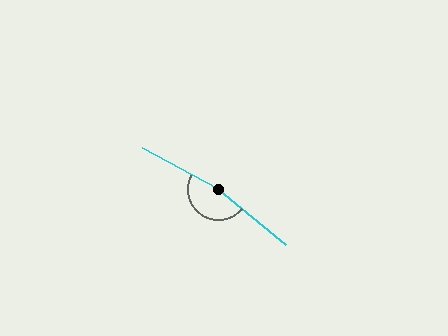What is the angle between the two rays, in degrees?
Approximately 169 degrees.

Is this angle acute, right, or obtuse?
It is obtuse.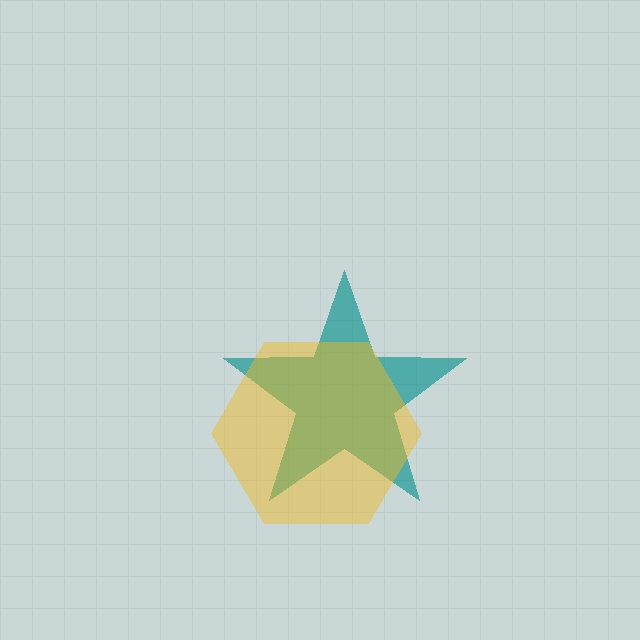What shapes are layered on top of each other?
The layered shapes are: a teal star, a yellow hexagon.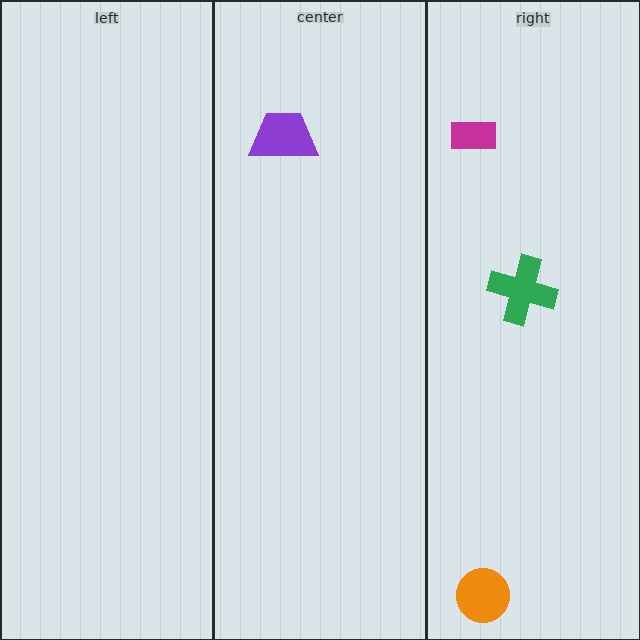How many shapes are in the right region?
3.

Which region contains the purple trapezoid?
The center region.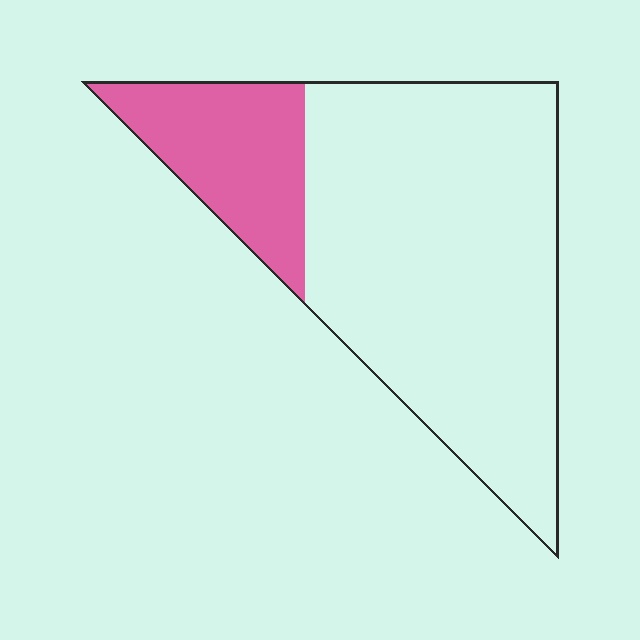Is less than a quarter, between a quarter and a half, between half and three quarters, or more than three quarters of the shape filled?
Less than a quarter.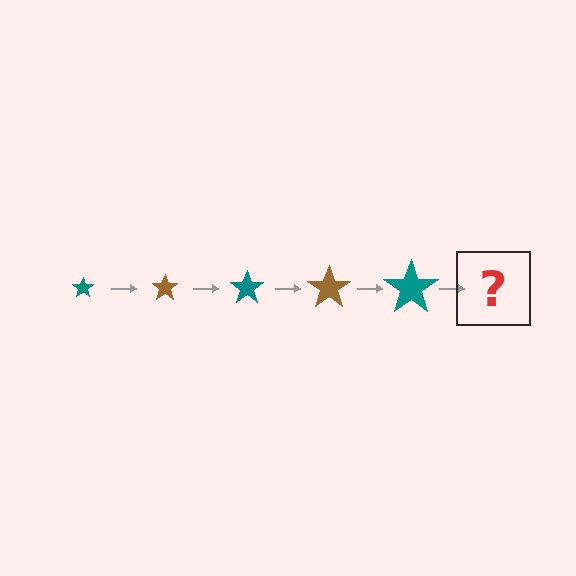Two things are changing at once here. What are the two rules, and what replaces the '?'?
The two rules are that the star grows larger each step and the color cycles through teal and brown. The '?' should be a brown star, larger than the previous one.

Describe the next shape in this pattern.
It should be a brown star, larger than the previous one.